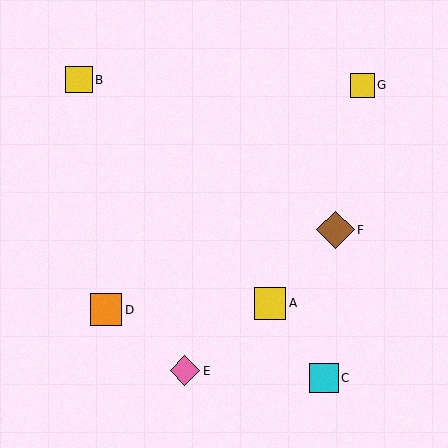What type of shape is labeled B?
Shape B is a yellow square.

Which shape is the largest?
The brown diamond (labeled F) is the largest.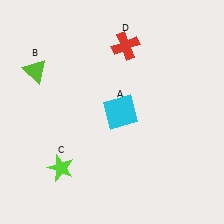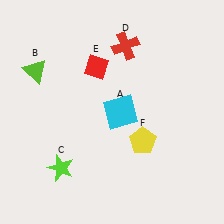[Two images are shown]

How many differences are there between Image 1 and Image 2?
There are 2 differences between the two images.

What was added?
A red diamond (E), a yellow pentagon (F) were added in Image 2.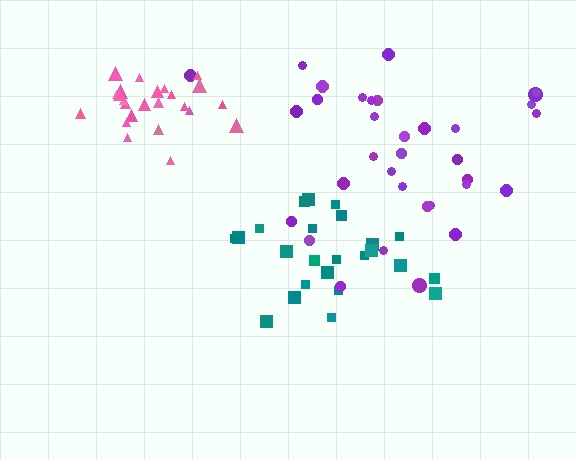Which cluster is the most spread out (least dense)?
Purple.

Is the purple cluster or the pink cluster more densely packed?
Pink.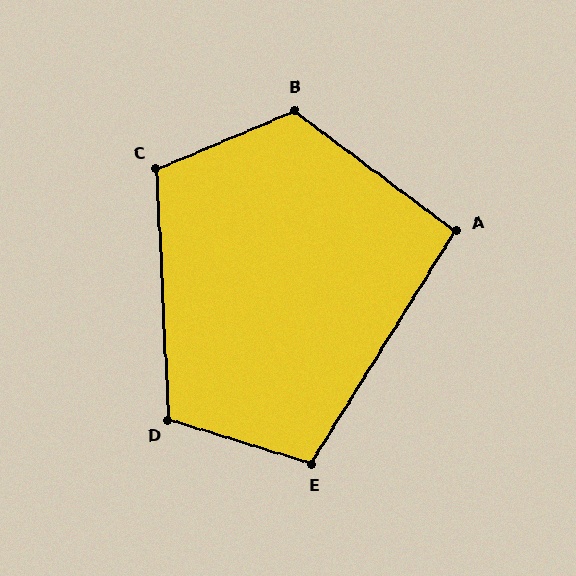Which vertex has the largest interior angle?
B, at approximately 121 degrees.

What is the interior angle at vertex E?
Approximately 104 degrees (obtuse).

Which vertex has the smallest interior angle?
A, at approximately 95 degrees.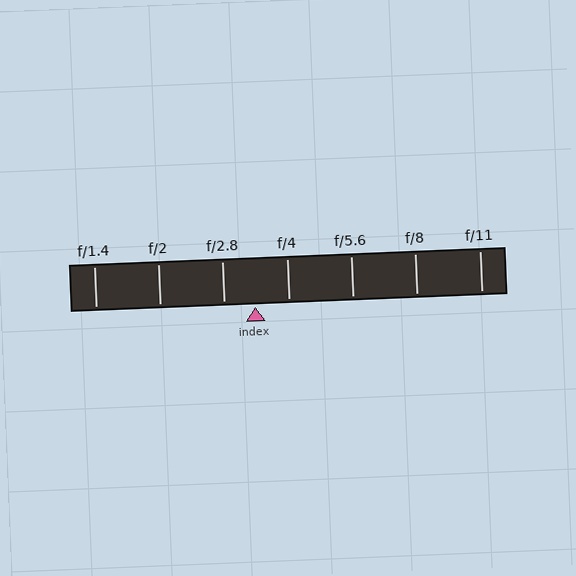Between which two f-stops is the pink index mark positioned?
The index mark is between f/2.8 and f/4.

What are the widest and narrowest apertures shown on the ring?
The widest aperture shown is f/1.4 and the narrowest is f/11.